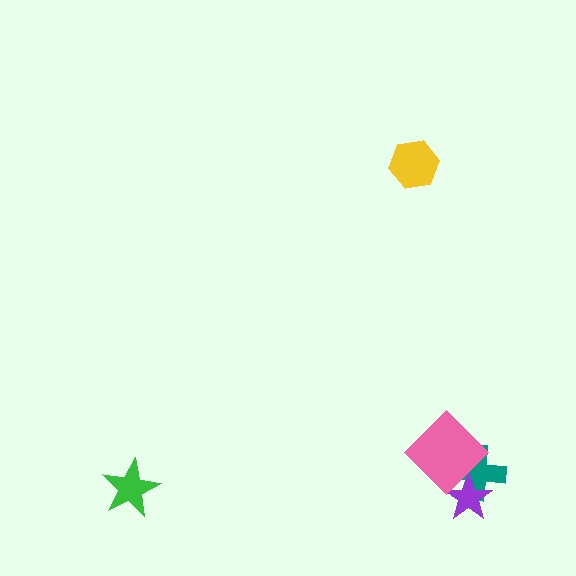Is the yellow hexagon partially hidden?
No, no other shape covers it.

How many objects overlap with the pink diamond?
2 objects overlap with the pink diamond.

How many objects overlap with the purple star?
2 objects overlap with the purple star.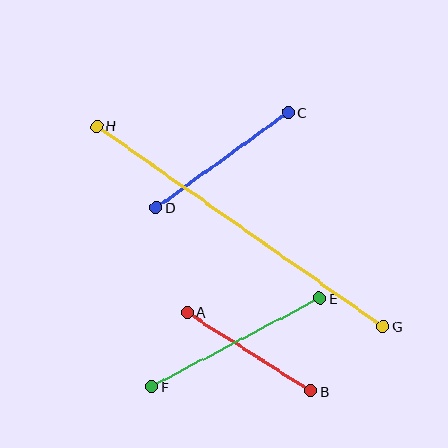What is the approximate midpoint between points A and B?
The midpoint is at approximately (249, 352) pixels.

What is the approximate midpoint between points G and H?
The midpoint is at approximately (240, 226) pixels.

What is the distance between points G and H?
The distance is approximately 350 pixels.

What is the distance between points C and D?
The distance is approximately 163 pixels.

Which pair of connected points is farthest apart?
Points G and H are farthest apart.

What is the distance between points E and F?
The distance is approximately 190 pixels.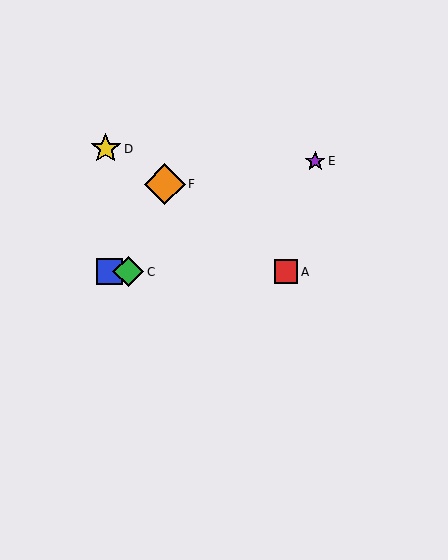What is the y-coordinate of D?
Object D is at y≈149.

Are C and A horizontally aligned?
Yes, both are at y≈272.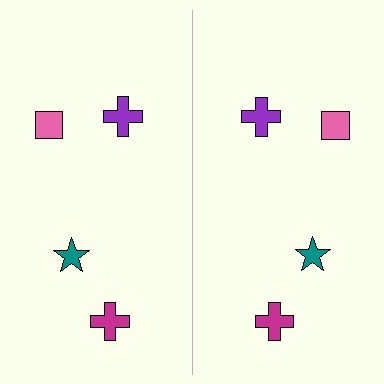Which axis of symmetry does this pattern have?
The pattern has a vertical axis of symmetry running through the center of the image.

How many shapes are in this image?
There are 8 shapes in this image.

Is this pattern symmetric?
Yes, this pattern has bilateral (reflection) symmetry.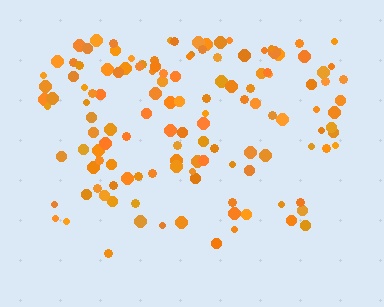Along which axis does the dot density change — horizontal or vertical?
Vertical.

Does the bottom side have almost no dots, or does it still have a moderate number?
Still a moderate number, just noticeably fewer than the top.